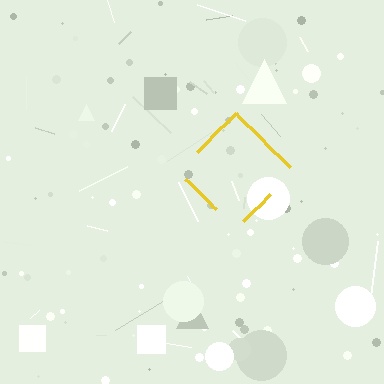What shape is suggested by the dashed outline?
The dashed outline suggests a diamond.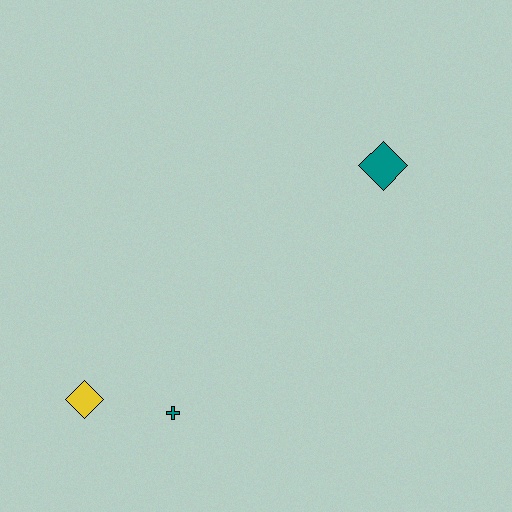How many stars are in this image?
There are no stars.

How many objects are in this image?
There are 3 objects.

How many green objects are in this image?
There are no green objects.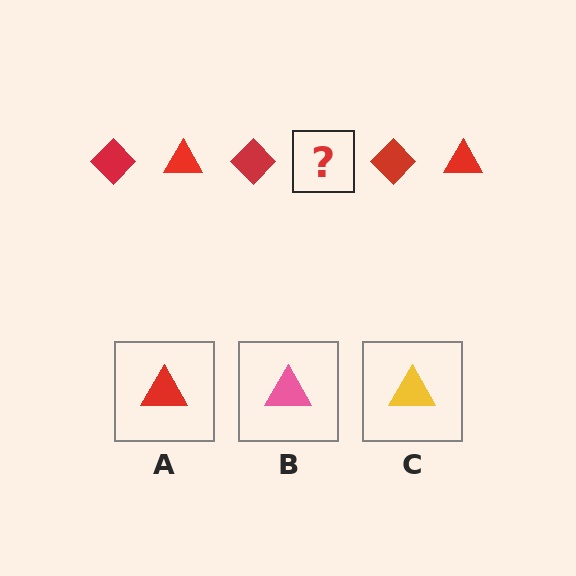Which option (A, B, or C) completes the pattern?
A.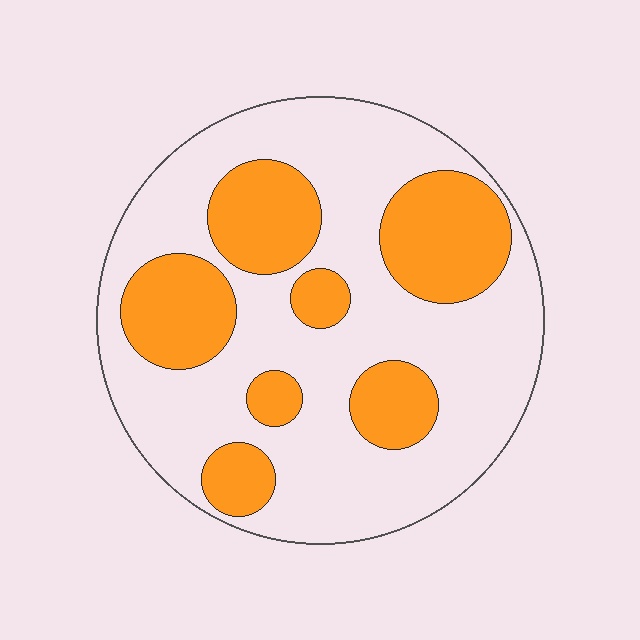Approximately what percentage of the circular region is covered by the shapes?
Approximately 30%.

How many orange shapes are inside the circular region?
7.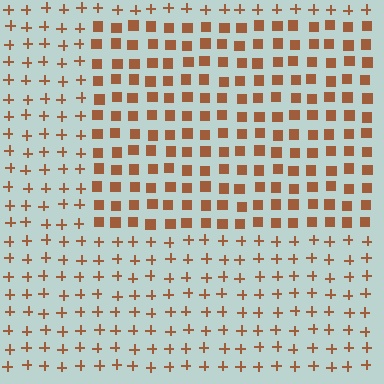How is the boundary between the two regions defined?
The boundary is defined by a change in element shape: squares inside vs. plus signs outside. All elements share the same color and spacing.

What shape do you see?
I see a rectangle.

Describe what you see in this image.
The image is filled with small brown elements arranged in a uniform grid. A rectangle-shaped region contains squares, while the surrounding area contains plus signs. The boundary is defined purely by the change in element shape.